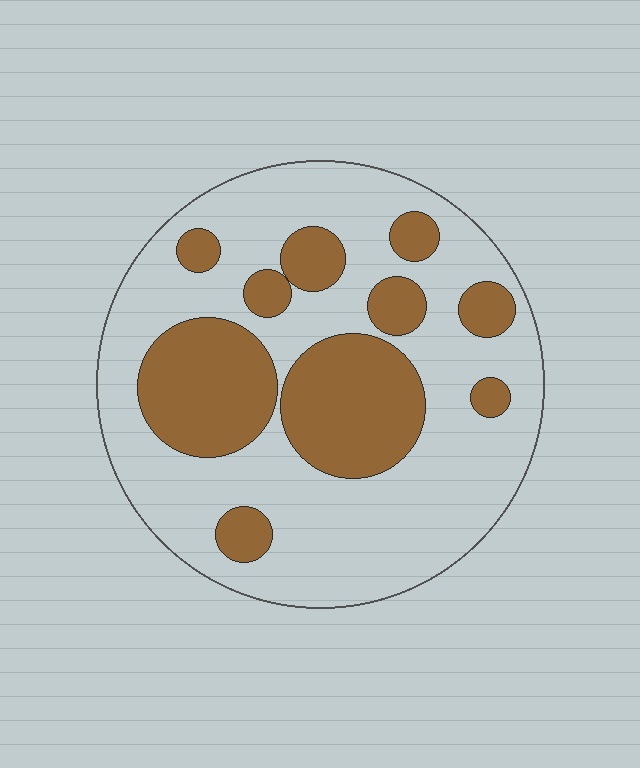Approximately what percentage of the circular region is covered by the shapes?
Approximately 30%.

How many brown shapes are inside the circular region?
10.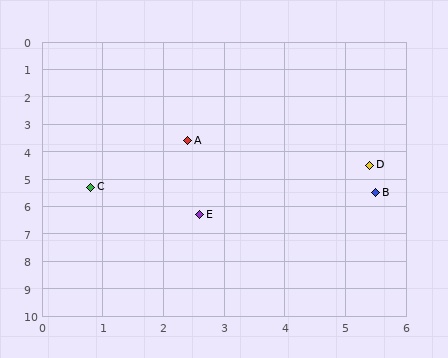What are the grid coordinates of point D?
Point D is at approximately (5.4, 4.5).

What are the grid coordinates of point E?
Point E is at approximately (2.6, 6.3).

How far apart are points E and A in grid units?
Points E and A are about 2.7 grid units apart.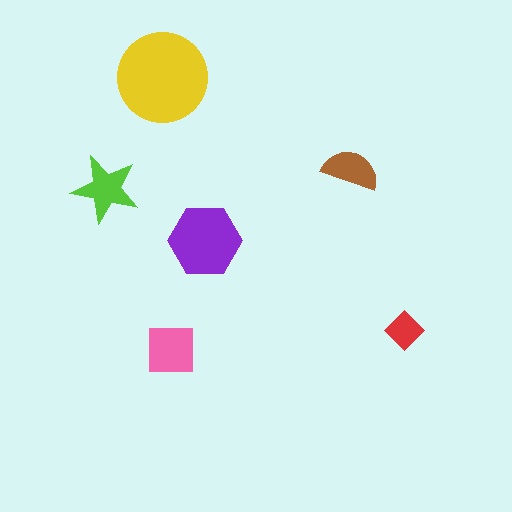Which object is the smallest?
The red diamond.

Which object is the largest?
The yellow circle.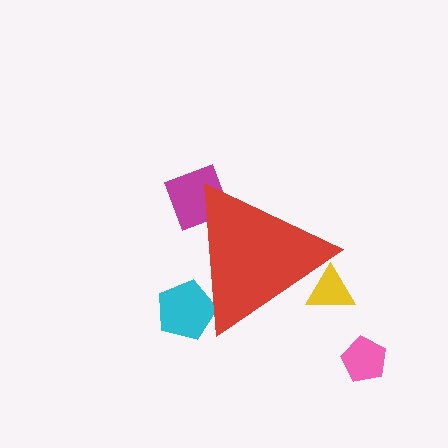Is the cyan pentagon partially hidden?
Yes, the cyan pentagon is partially hidden behind the red triangle.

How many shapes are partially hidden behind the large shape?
3 shapes are partially hidden.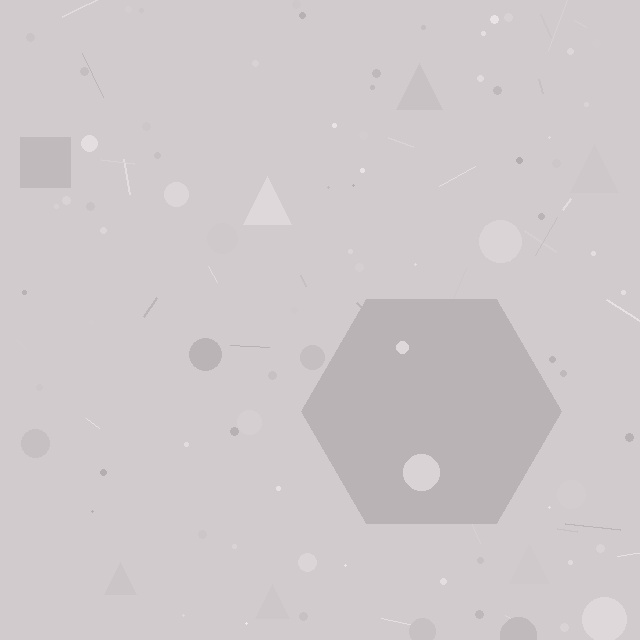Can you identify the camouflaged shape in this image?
The camouflaged shape is a hexagon.